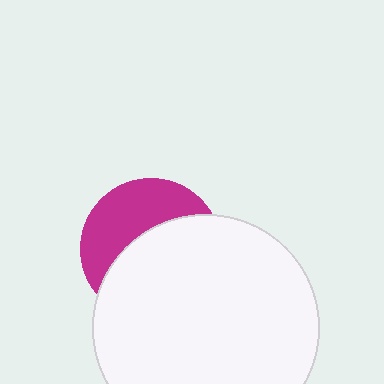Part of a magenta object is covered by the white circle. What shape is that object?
It is a circle.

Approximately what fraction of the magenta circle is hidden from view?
Roughly 59% of the magenta circle is hidden behind the white circle.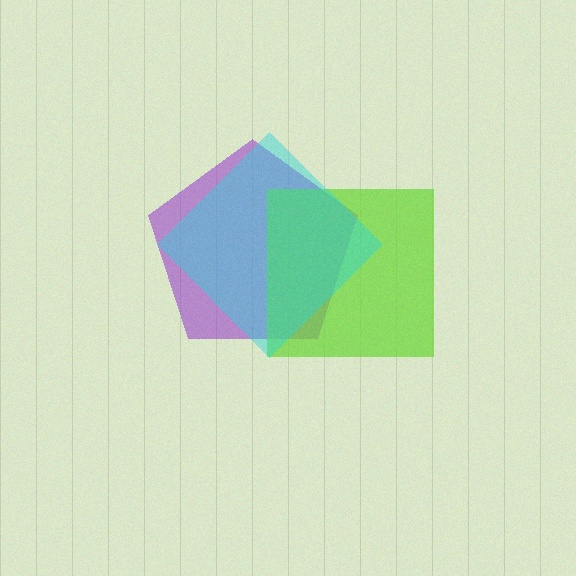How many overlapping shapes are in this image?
There are 3 overlapping shapes in the image.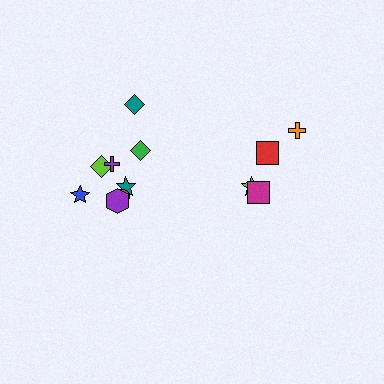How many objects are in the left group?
There are 8 objects.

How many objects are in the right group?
There are 4 objects.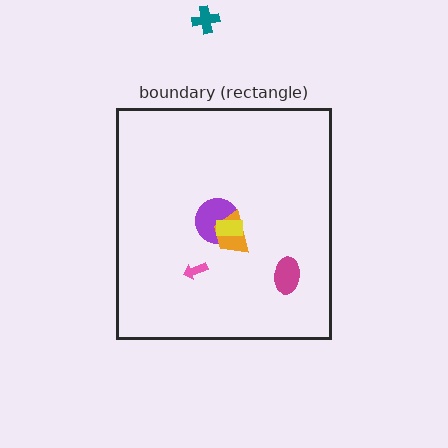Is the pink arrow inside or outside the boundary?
Inside.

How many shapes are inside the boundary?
5 inside, 1 outside.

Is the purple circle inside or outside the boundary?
Inside.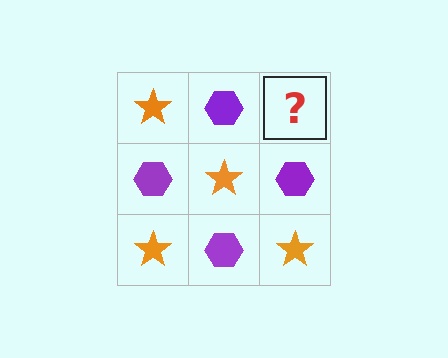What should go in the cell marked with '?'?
The missing cell should contain an orange star.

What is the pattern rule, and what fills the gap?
The rule is that it alternates orange star and purple hexagon in a checkerboard pattern. The gap should be filled with an orange star.